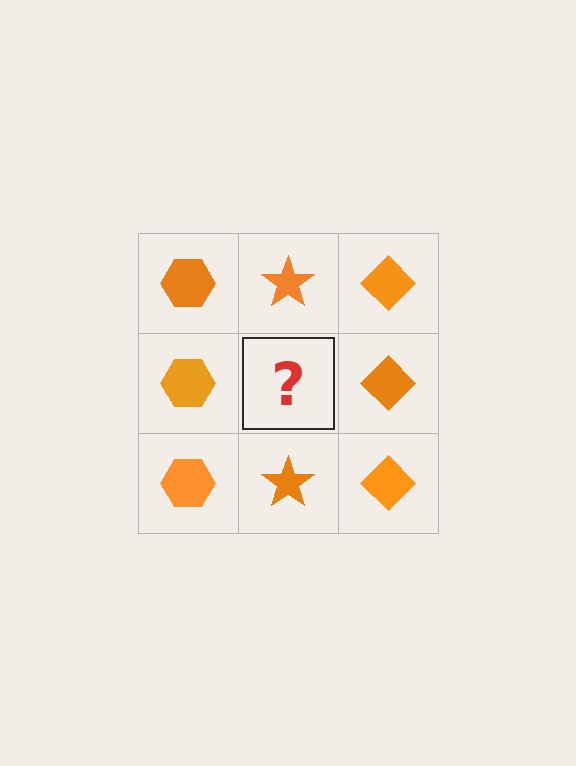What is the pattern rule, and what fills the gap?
The rule is that each column has a consistent shape. The gap should be filled with an orange star.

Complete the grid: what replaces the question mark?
The question mark should be replaced with an orange star.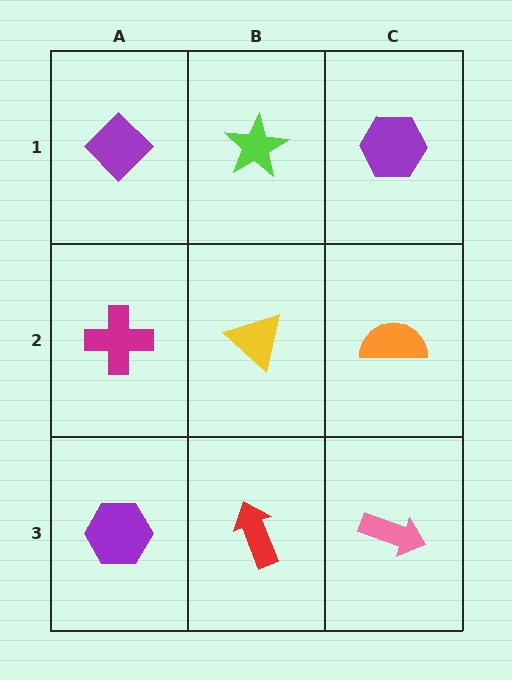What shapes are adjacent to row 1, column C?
An orange semicircle (row 2, column C), a lime star (row 1, column B).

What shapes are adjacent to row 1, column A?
A magenta cross (row 2, column A), a lime star (row 1, column B).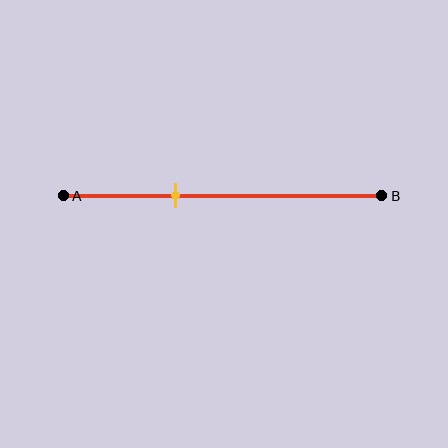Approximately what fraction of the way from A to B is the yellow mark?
The yellow mark is approximately 35% of the way from A to B.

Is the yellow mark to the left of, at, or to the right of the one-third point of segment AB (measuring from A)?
The yellow mark is approximately at the one-third point of segment AB.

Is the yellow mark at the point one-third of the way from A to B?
Yes, the mark is approximately at the one-third point.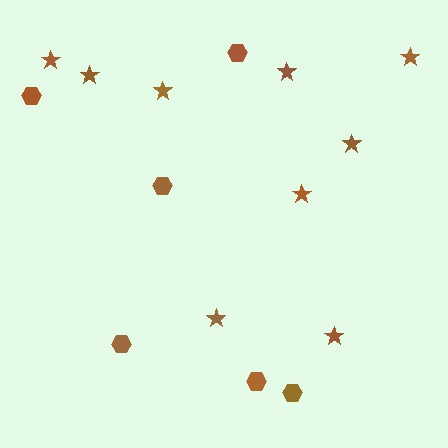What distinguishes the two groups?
There are 2 groups: one group of hexagons (6) and one group of stars (9).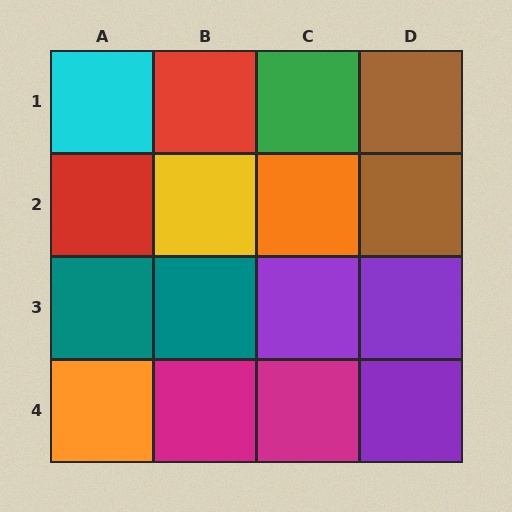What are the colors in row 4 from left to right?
Orange, magenta, magenta, purple.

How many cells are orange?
2 cells are orange.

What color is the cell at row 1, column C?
Green.